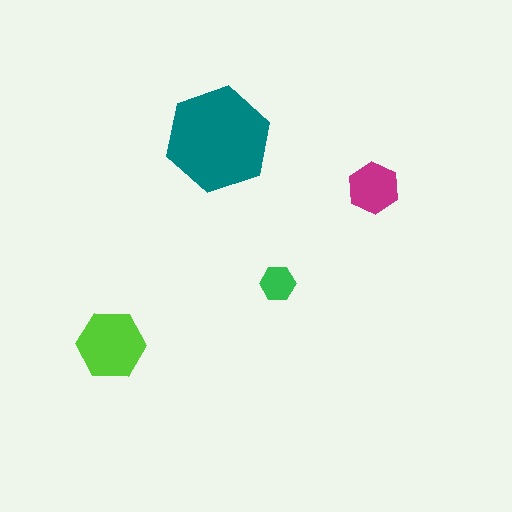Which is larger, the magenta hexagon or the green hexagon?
The magenta one.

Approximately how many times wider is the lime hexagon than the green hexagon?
About 2 times wider.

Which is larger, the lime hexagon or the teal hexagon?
The teal one.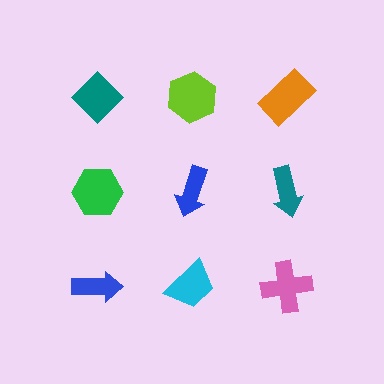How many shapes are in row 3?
3 shapes.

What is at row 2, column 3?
A teal arrow.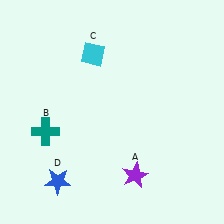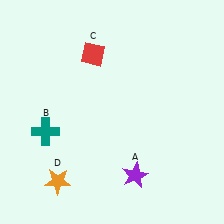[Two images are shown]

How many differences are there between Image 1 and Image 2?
There are 2 differences between the two images.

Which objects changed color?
C changed from cyan to red. D changed from blue to orange.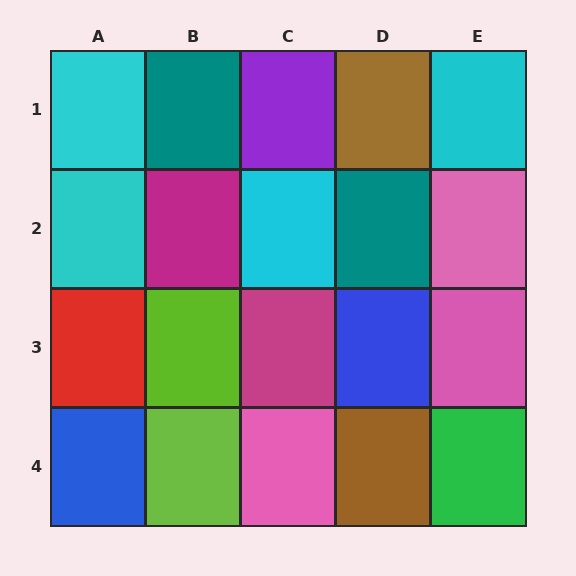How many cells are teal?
2 cells are teal.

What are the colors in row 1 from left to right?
Cyan, teal, purple, brown, cyan.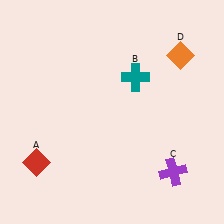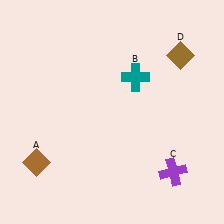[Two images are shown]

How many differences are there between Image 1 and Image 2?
There are 2 differences between the two images.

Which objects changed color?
A changed from red to brown. D changed from orange to brown.